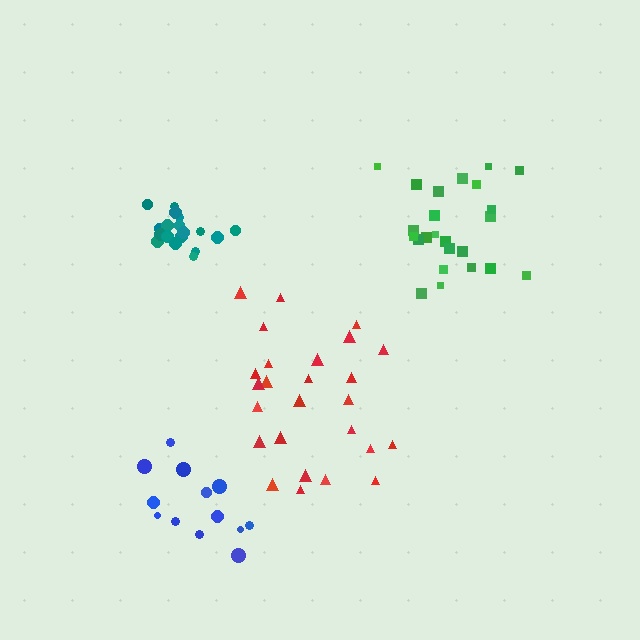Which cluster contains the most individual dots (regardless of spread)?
Red (26).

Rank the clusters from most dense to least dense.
teal, green, blue, red.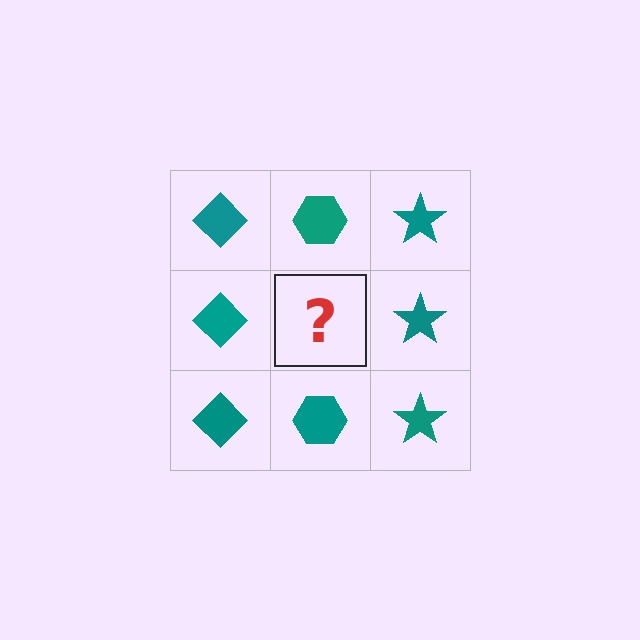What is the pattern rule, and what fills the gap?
The rule is that each column has a consistent shape. The gap should be filled with a teal hexagon.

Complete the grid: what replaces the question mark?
The question mark should be replaced with a teal hexagon.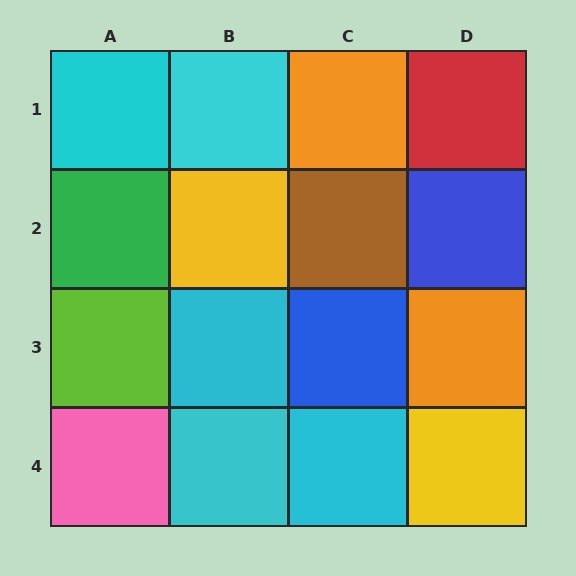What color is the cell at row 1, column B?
Cyan.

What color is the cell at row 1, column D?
Red.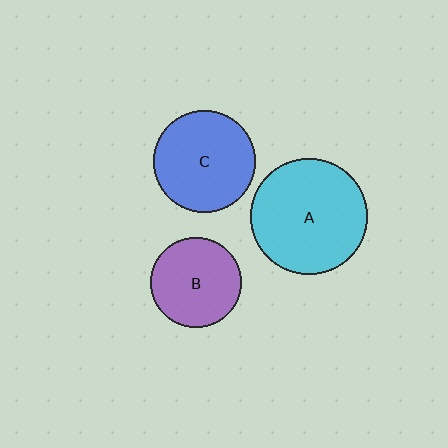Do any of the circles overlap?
No, none of the circles overlap.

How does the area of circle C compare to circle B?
Approximately 1.3 times.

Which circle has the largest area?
Circle A (cyan).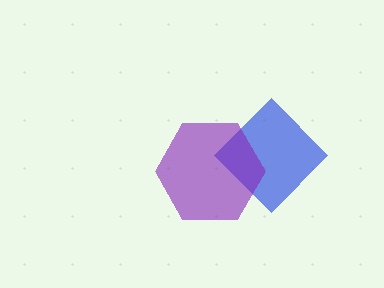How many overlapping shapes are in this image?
There are 2 overlapping shapes in the image.